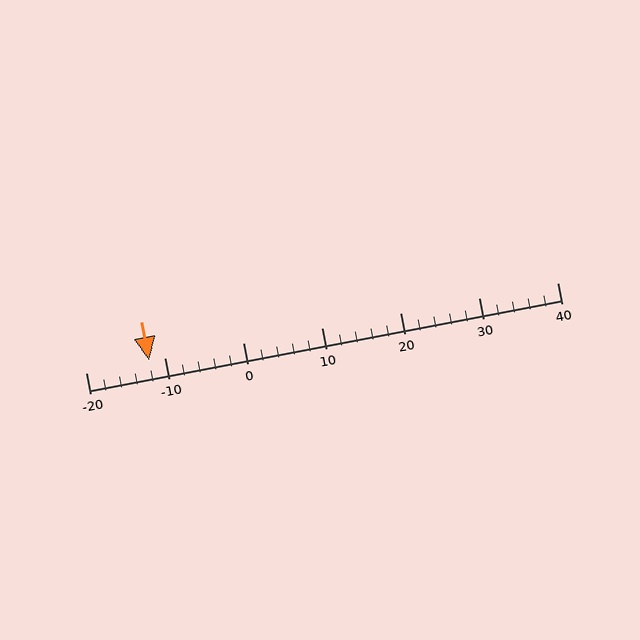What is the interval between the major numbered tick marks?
The major tick marks are spaced 10 units apart.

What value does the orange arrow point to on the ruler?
The orange arrow points to approximately -12.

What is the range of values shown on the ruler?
The ruler shows values from -20 to 40.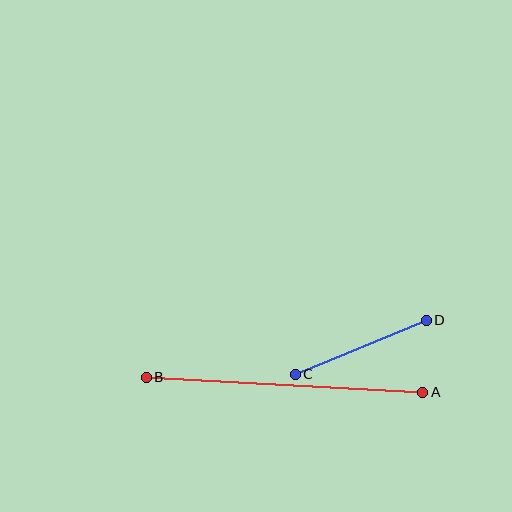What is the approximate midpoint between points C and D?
The midpoint is at approximately (361, 347) pixels.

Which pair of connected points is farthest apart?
Points A and B are farthest apart.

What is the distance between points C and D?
The distance is approximately 142 pixels.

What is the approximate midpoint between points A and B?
The midpoint is at approximately (285, 385) pixels.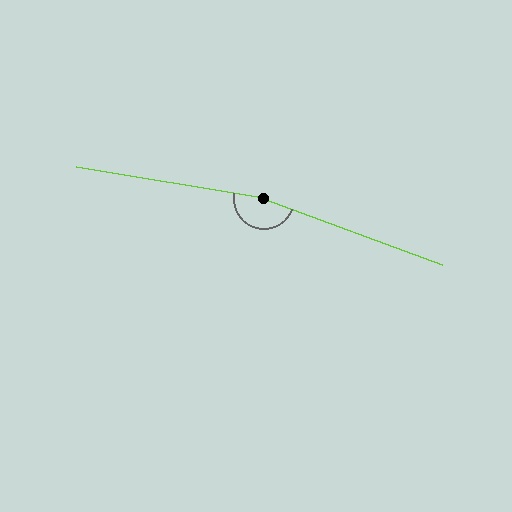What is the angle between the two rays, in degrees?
Approximately 169 degrees.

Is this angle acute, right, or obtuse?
It is obtuse.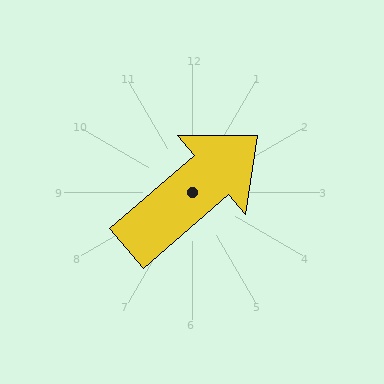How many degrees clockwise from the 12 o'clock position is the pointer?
Approximately 49 degrees.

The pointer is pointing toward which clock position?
Roughly 2 o'clock.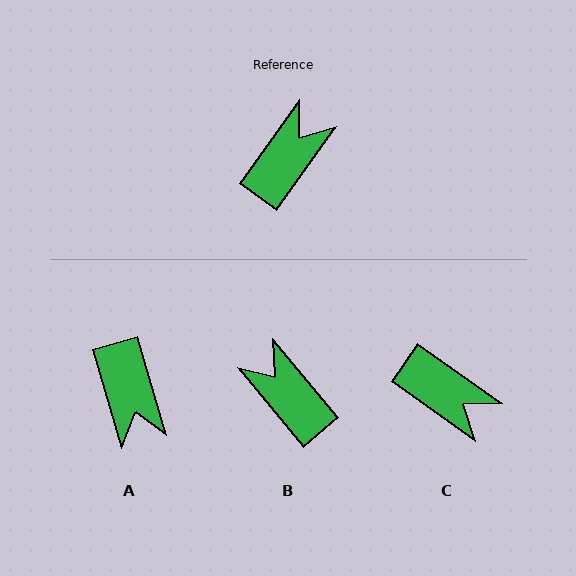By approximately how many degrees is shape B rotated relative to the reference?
Approximately 75 degrees counter-clockwise.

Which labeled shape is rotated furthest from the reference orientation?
A, about 128 degrees away.